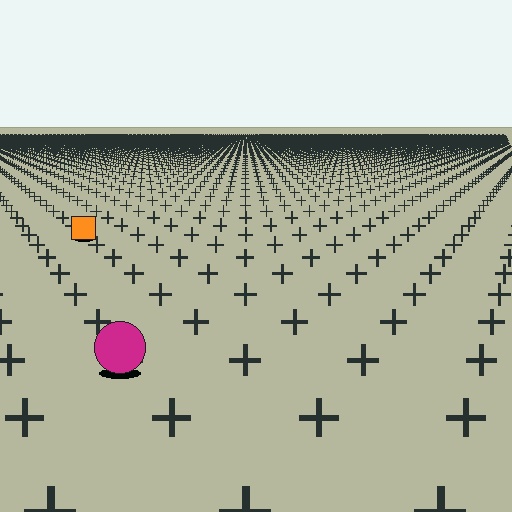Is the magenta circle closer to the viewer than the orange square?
Yes. The magenta circle is closer — you can tell from the texture gradient: the ground texture is coarser near it.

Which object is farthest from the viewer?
The orange square is farthest from the viewer. It appears smaller and the ground texture around it is denser.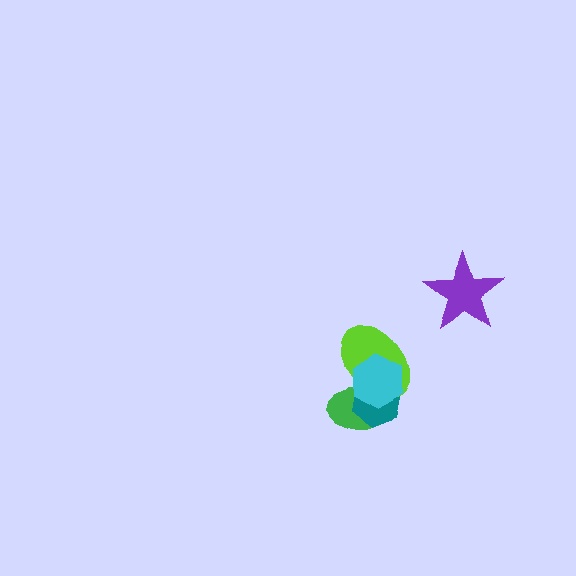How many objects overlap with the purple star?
0 objects overlap with the purple star.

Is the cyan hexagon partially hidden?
No, no other shape covers it.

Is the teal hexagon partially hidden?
Yes, it is partially covered by another shape.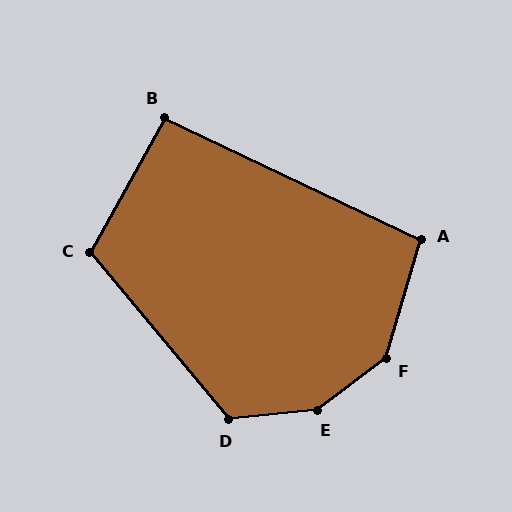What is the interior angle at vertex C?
Approximately 111 degrees (obtuse).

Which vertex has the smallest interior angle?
B, at approximately 93 degrees.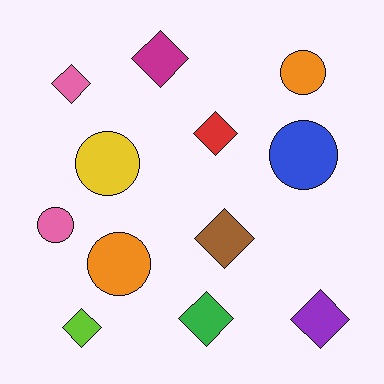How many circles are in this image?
There are 5 circles.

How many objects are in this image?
There are 12 objects.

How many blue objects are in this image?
There is 1 blue object.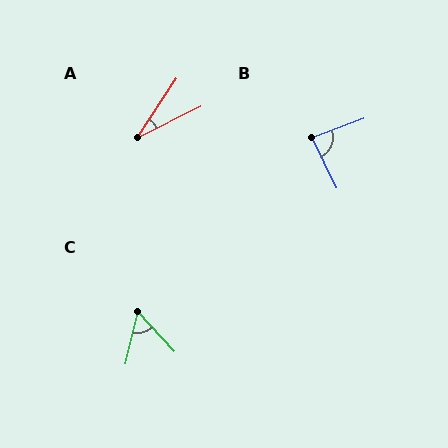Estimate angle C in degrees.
Approximately 56 degrees.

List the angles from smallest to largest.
A (29°), C (56°), B (85°).